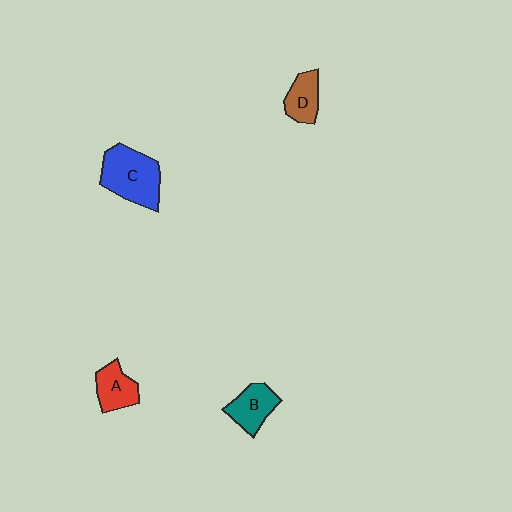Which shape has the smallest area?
Shape D (brown).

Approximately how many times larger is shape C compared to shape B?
Approximately 1.6 times.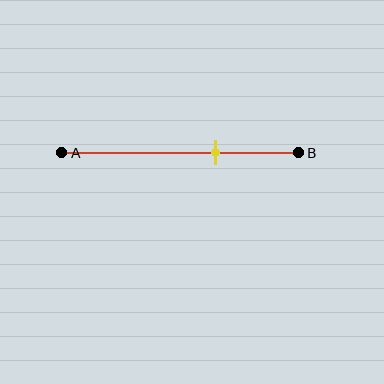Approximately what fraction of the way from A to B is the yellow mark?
The yellow mark is approximately 65% of the way from A to B.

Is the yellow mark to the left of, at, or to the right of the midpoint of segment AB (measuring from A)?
The yellow mark is to the right of the midpoint of segment AB.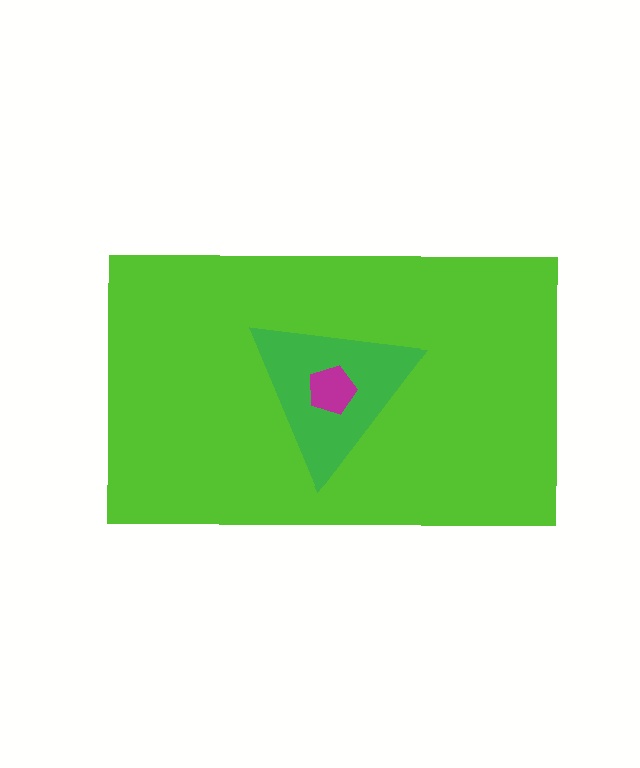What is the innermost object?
The magenta pentagon.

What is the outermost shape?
The lime rectangle.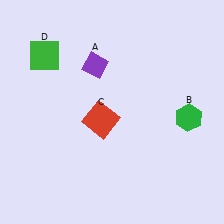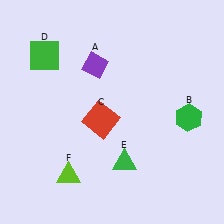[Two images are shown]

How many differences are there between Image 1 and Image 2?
There are 2 differences between the two images.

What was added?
A green triangle (E), a lime triangle (F) were added in Image 2.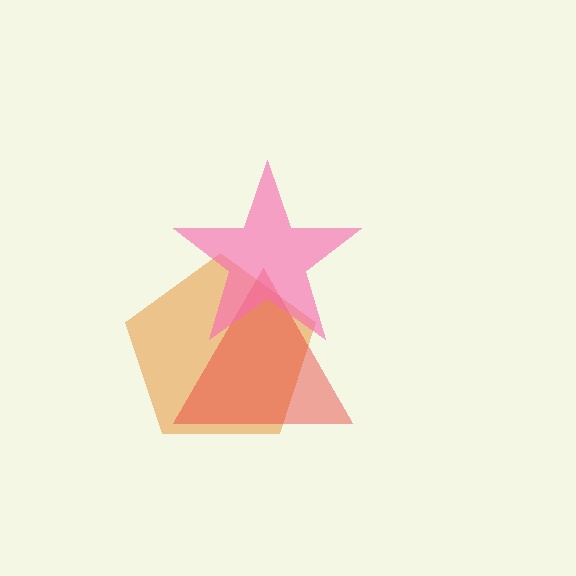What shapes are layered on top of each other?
The layered shapes are: an orange pentagon, a red triangle, a pink star.